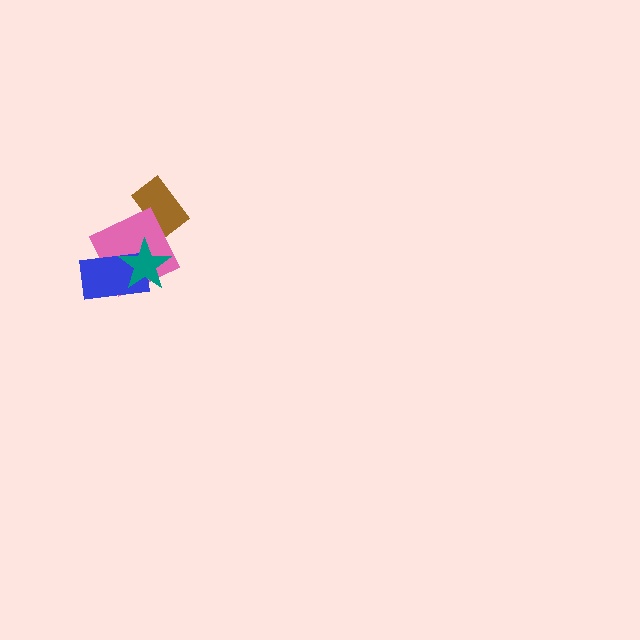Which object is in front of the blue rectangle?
The teal star is in front of the blue rectangle.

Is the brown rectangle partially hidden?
Yes, it is partially covered by another shape.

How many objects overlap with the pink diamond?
3 objects overlap with the pink diamond.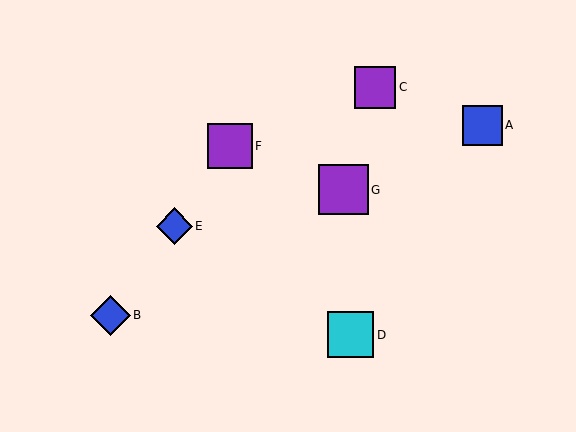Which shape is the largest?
The purple square (labeled G) is the largest.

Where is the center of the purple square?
The center of the purple square is at (375, 87).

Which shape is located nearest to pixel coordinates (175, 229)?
The blue diamond (labeled E) at (174, 226) is nearest to that location.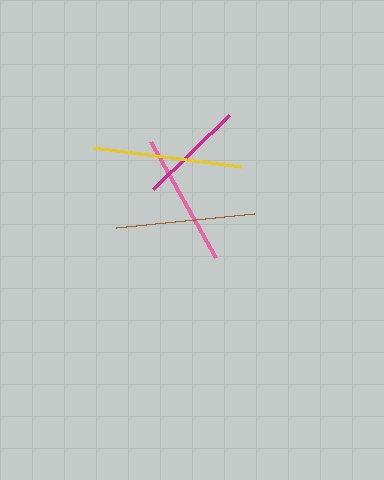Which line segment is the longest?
The yellow line is the longest at approximately 150 pixels.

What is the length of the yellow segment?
The yellow segment is approximately 150 pixels long.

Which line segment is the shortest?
The magenta line is the shortest at approximately 106 pixels.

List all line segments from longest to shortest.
From longest to shortest: yellow, brown, pink, magenta.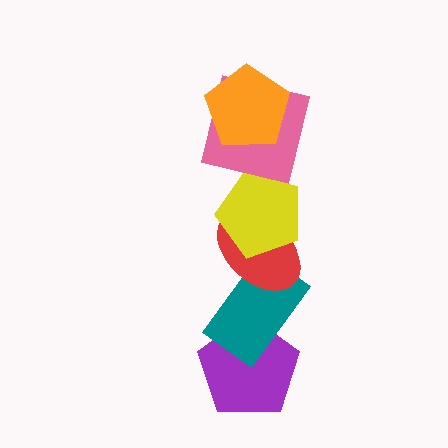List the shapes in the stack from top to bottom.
From top to bottom: the orange pentagon, the pink square, the yellow pentagon, the red ellipse, the teal rectangle, the purple pentagon.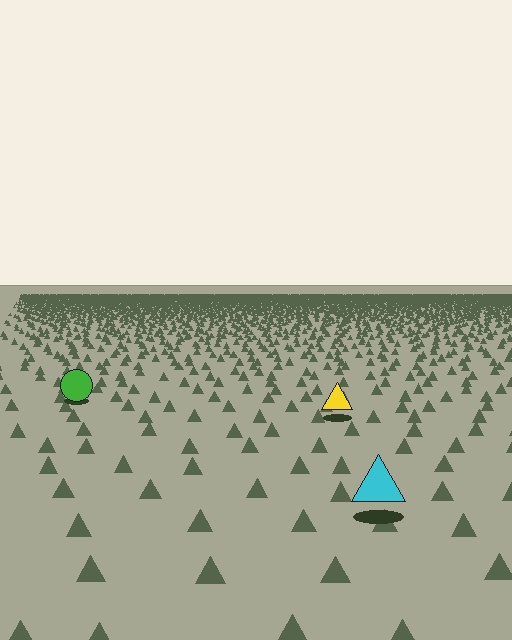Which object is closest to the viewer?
The cyan triangle is closest. The texture marks near it are larger and more spread out.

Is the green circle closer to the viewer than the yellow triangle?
No. The yellow triangle is closer — you can tell from the texture gradient: the ground texture is coarser near it.